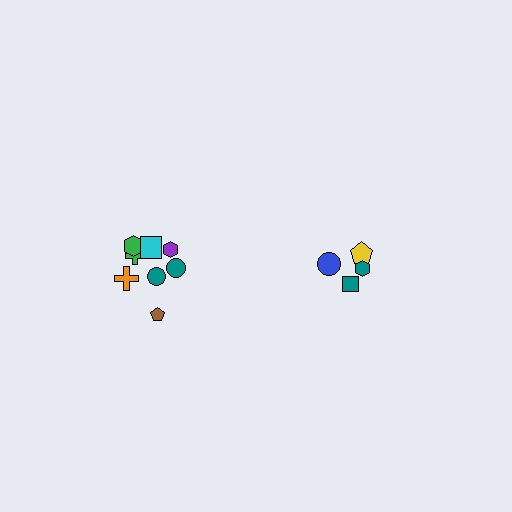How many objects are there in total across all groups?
There are 12 objects.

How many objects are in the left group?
There are 8 objects.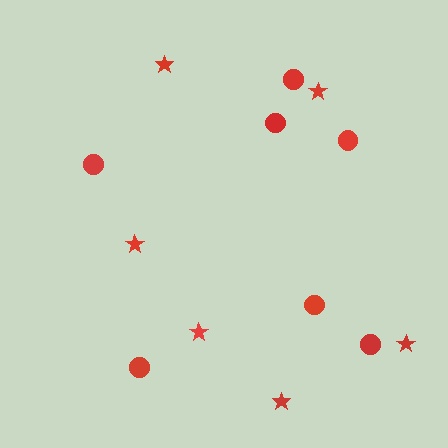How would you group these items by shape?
There are 2 groups: one group of stars (6) and one group of circles (7).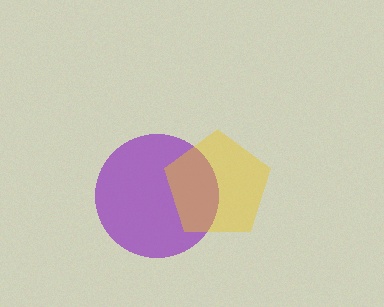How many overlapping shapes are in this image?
There are 2 overlapping shapes in the image.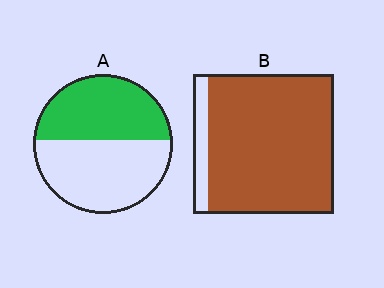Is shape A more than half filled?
Roughly half.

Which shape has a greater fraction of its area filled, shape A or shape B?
Shape B.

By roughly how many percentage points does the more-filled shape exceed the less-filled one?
By roughly 45 percentage points (B over A).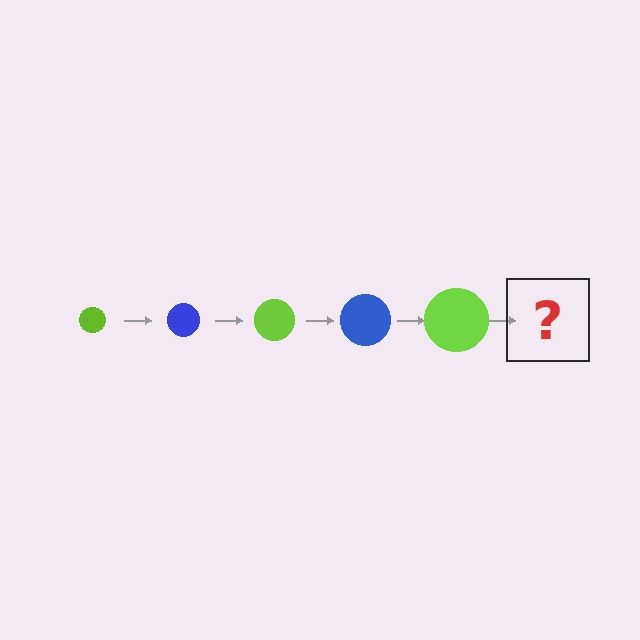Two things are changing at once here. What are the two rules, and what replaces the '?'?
The two rules are that the circle grows larger each step and the color cycles through lime and blue. The '?' should be a blue circle, larger than the previous one.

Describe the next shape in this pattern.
It should be a blue circle, larger than the previous one.